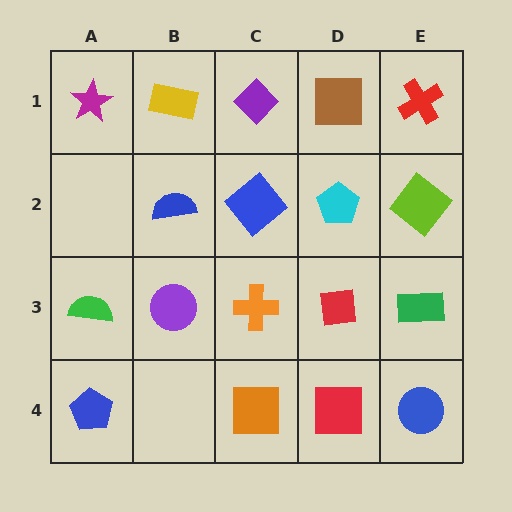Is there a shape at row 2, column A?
No, that cell is empty.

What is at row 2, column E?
A lime diamond.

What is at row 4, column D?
A red square.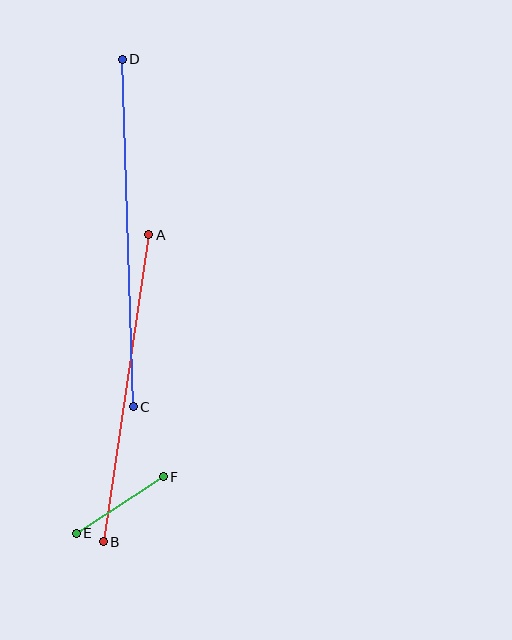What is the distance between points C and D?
The distance is approximately 348 pixels.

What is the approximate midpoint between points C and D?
The midpoint is at approximately (128, 233) pixels.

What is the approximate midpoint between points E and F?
The midpoint is at approximately (120, 505) pixels.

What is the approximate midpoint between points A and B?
The midpoint is at approximately (126, 388) pixels.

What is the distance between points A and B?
The distance is approximately 310 pixels.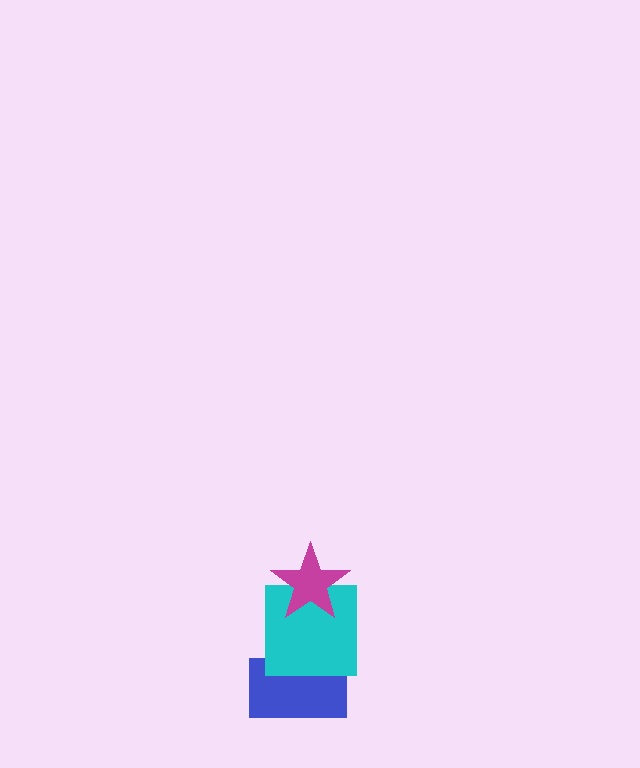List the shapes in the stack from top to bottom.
From top to bottom: the magenta star, the cyan square, the blue rectangle.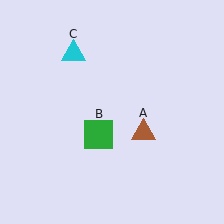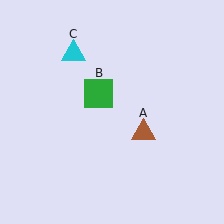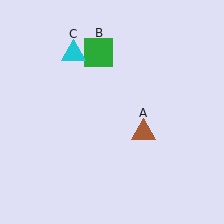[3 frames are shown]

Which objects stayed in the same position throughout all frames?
Brown triangle (object A) and cyan triangle (object C) remained stationary.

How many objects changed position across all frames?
1 object changed position: green square (object B).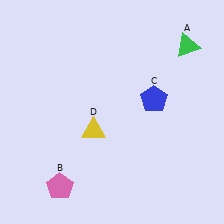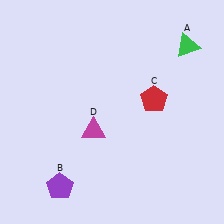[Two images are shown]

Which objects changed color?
B changed from pink to purple. C changed from blue to red. D changed from yellow to magenta.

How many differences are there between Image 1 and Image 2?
There are 3 differences between the two images.